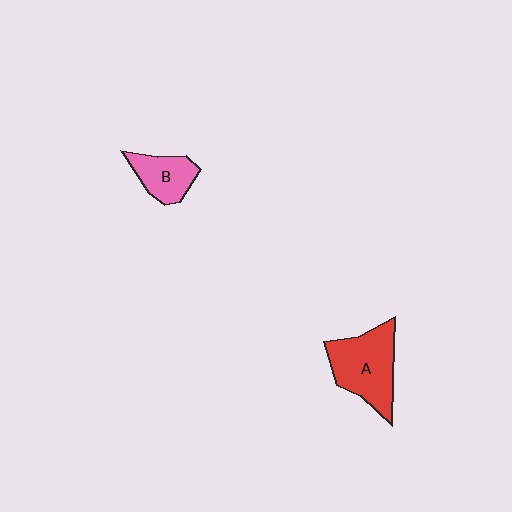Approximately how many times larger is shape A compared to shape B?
Approximately 1.8 times.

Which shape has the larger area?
Shape A (red).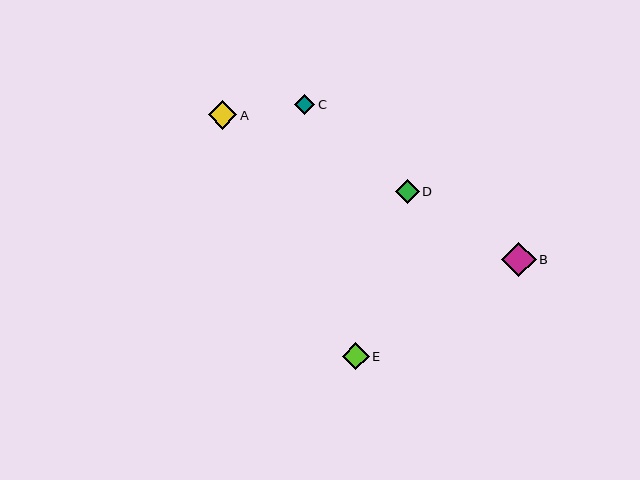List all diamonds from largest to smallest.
From largest to smallest: B, A, E, D, C.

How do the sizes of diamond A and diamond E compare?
Diamond A and diamond E are approximately the same size.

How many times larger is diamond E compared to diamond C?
Diamond E is approximately 1.3 times the size of diamond C.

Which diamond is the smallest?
Diamond C is the smallest with a size of approximately 21 pixels.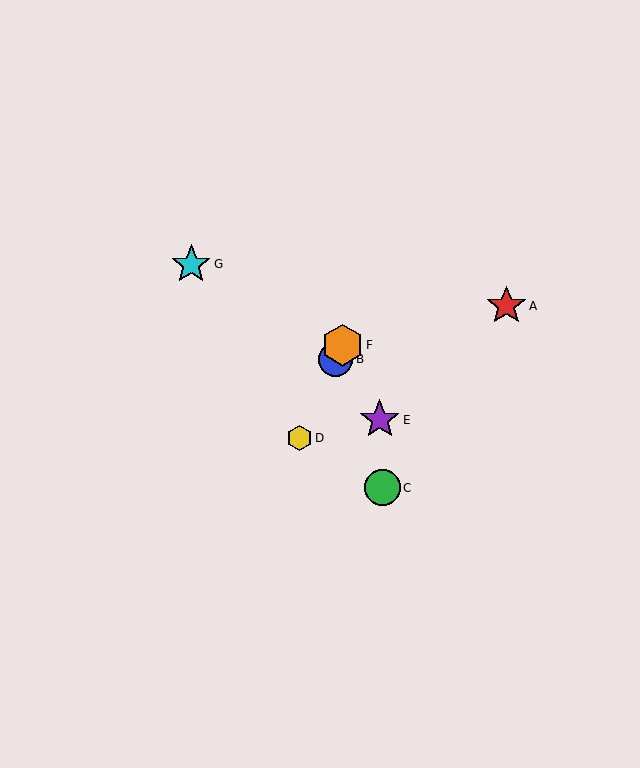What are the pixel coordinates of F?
Object F is at (342, 345).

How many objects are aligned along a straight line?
3 objects (B, D, F) are aligned along a straight line.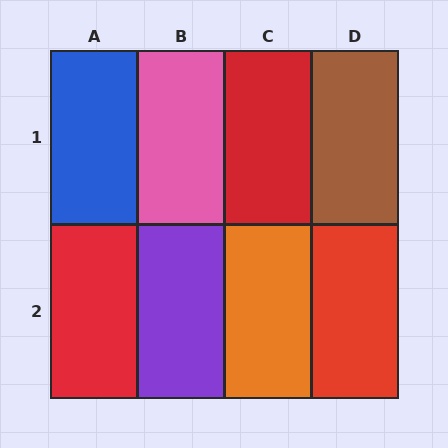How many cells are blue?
1 cell is blue.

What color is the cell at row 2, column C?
Orange.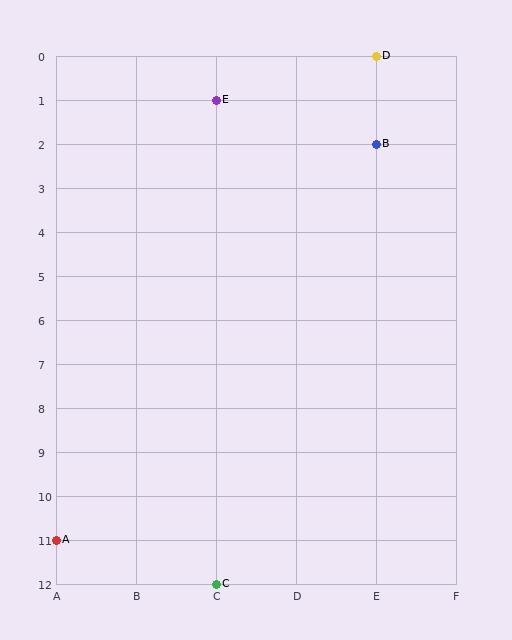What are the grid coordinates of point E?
Point E is at grid coordinates (C, 1).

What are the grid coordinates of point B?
Point B is at grid coordinates (E, 2).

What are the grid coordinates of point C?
Point C is at grid coordinates (C, 12).